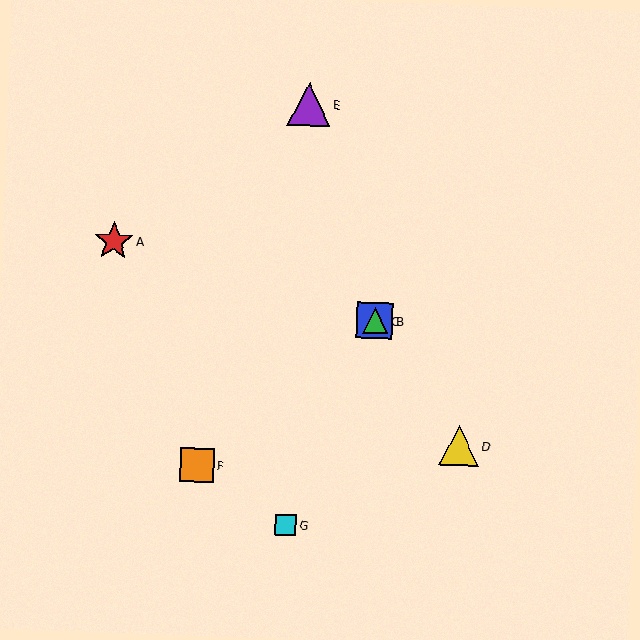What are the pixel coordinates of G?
Object G is at (286, 525).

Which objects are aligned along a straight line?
Objects B, C, D are aligned along a straight line.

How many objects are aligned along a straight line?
3 objects (B, C, D) are aligned along a straight line.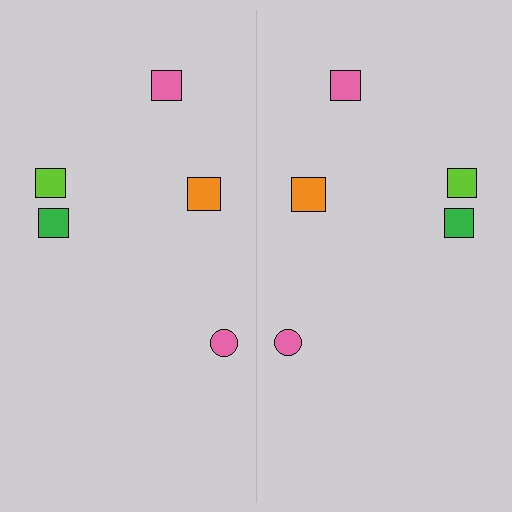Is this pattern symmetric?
Yes, this pattern has bilateral (reflection) symmetry.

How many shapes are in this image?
There are 10 shapes in this image.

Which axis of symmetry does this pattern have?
The pattern has a vertical axis of symmetry running through the center of the image.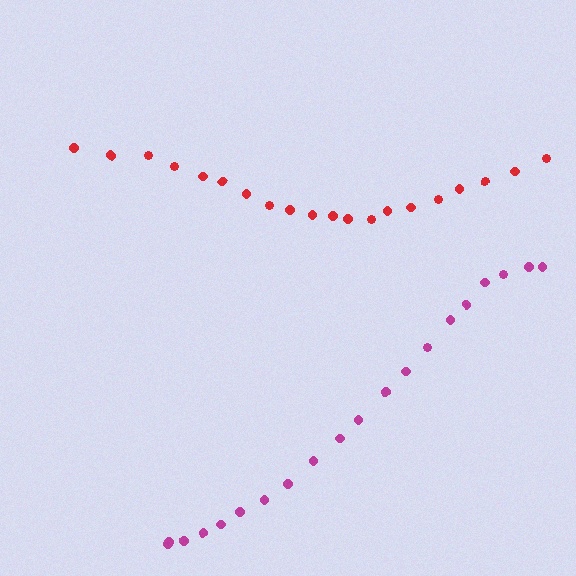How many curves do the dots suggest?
There are 2 distinct paths.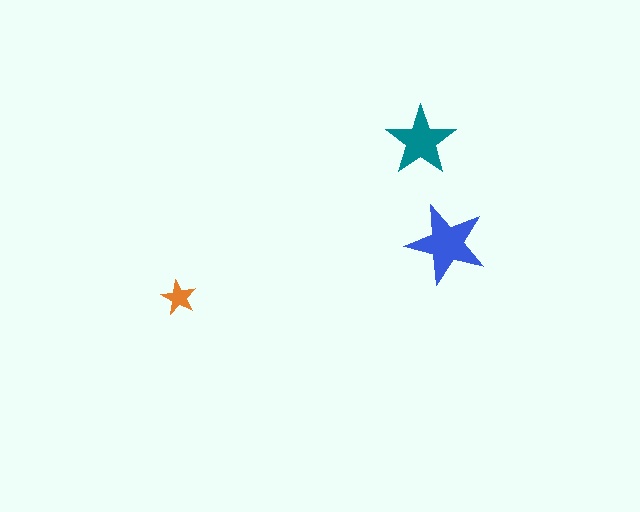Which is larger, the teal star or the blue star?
The blue one.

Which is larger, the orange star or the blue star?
The blue one.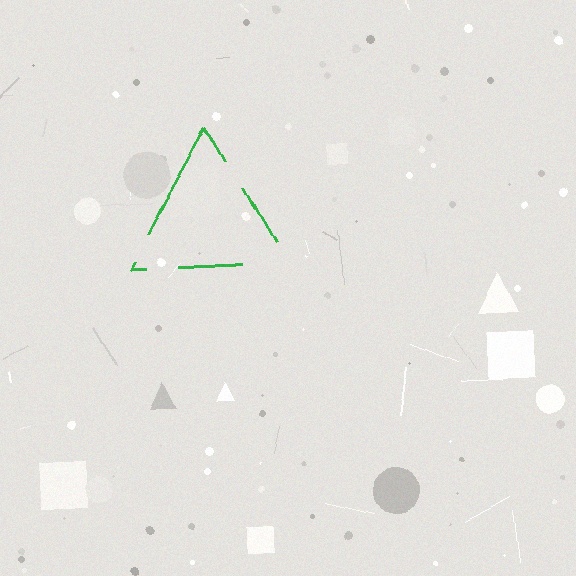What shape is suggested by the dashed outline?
The dashed outline suggests a triangle.